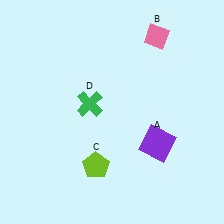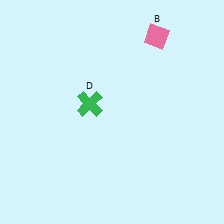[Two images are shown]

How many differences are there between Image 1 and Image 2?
There are 2 differences between the two images.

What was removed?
The lime pentagon (C), the purple square (A) were removed in Image 2.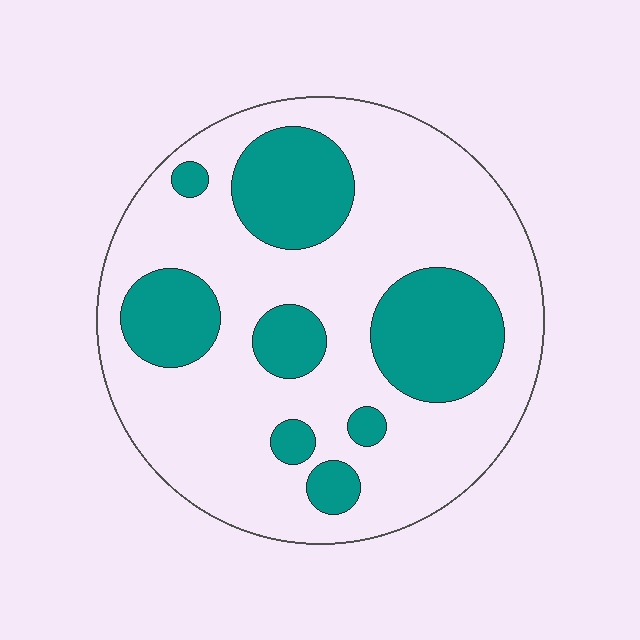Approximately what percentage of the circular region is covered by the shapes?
Approximately 30%.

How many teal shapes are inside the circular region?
8.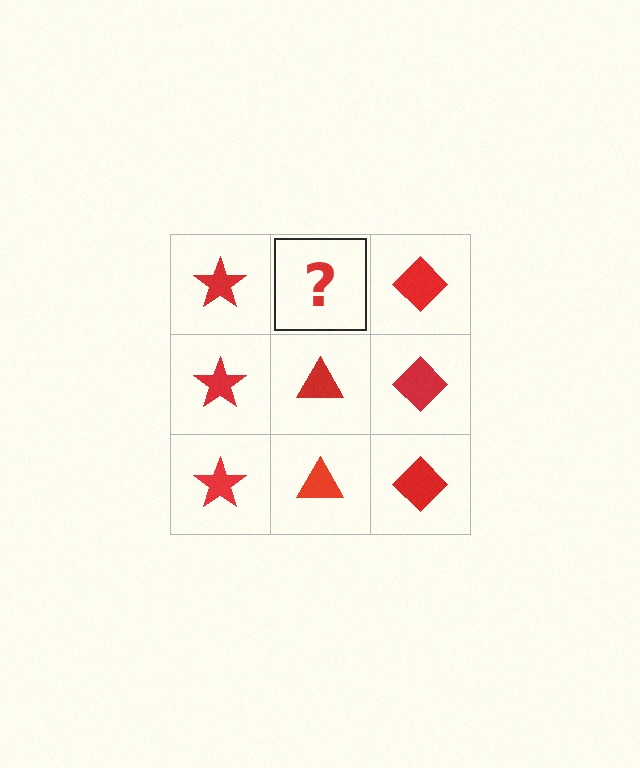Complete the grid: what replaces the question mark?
The question mark should be replaced with a red triangle.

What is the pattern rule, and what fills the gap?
The rule is that each column has a consistent shape. The gap should be filled with a red triangle.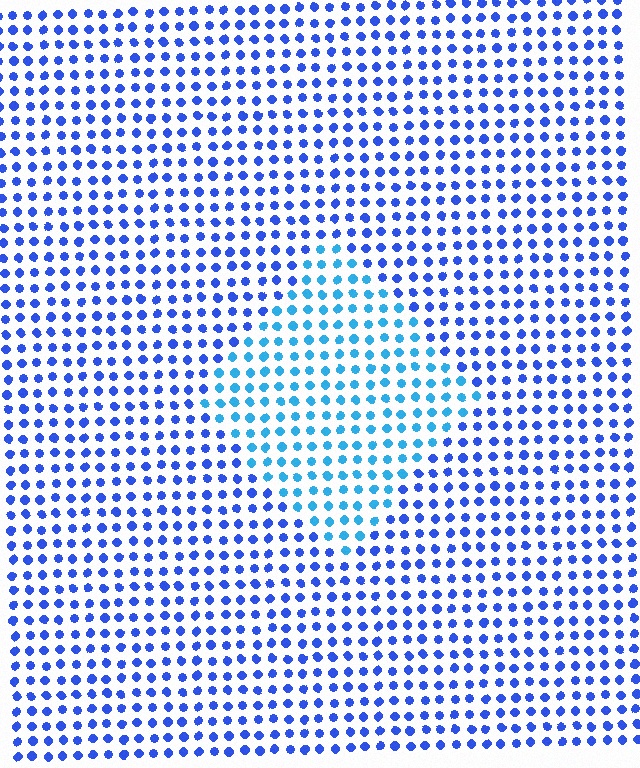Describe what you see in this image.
The image is filled with small blue elements in a uniform arrangement. A diamond-shaped region is visible where the elements are tinted to a slightly different hue, forming a subtle color boundary.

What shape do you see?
I see a diamond.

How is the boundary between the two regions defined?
The boundary is defined purely by a slight shift in hue (about 31 degrees). Spacing, size, and orientation are identical on both sides.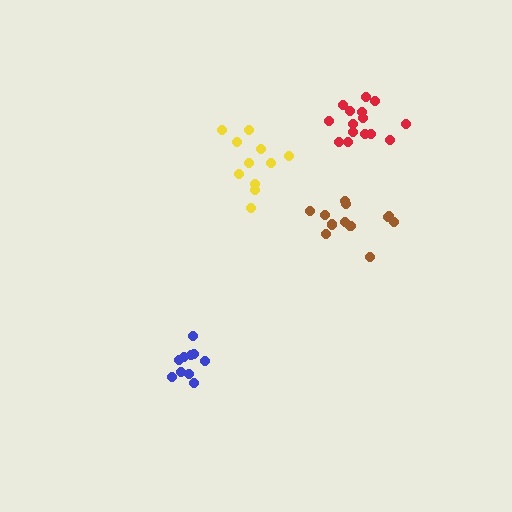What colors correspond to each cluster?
The clusters are colored: blue, yellow, red, brown.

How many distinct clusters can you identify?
There are 4 distinct clusters.